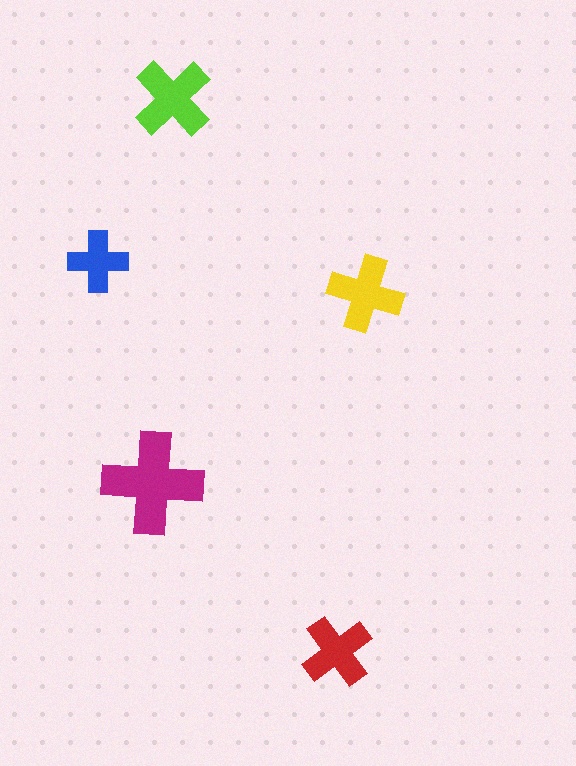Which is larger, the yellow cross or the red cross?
The yellow one.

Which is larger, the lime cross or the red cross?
The lime one.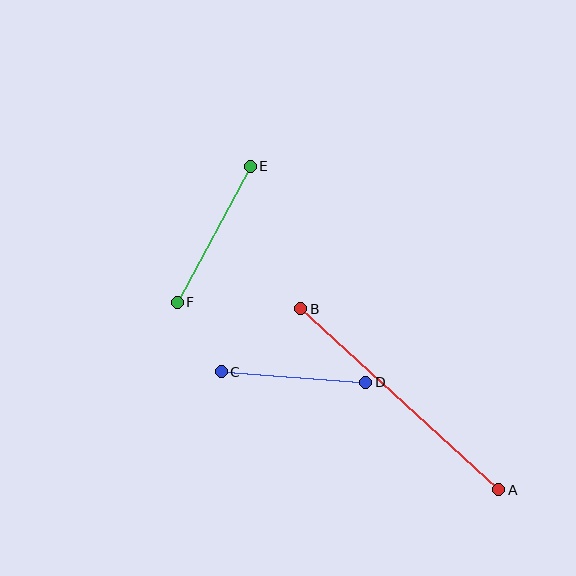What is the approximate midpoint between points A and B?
The midpoint is at approximately (400, 399) pixels.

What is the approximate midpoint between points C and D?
The midpoint is at approximately (294, 377) pixels.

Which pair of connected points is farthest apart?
Points A and B are farthest apart.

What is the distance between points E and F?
The distance is approximately 155 pixels.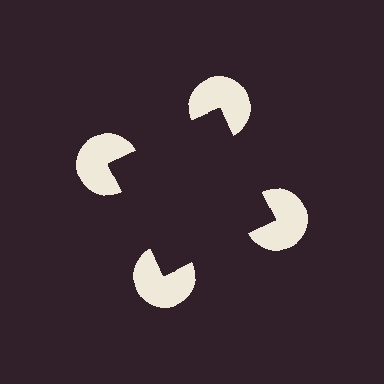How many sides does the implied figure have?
4 sides.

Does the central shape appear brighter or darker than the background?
It typically appears slightly darker than the background, even though no actual brightness change is drawn.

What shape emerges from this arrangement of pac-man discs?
An illusory square — its edges are inferred from the aligned wedge cuts in the pac-man discs, not physically drawn.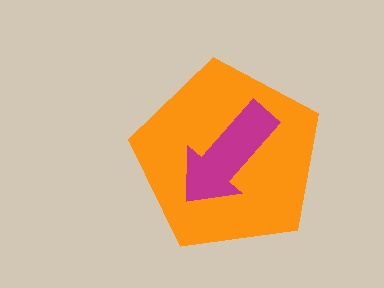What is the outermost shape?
The orange pentagon.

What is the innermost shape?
The magenta arrow.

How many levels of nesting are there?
2.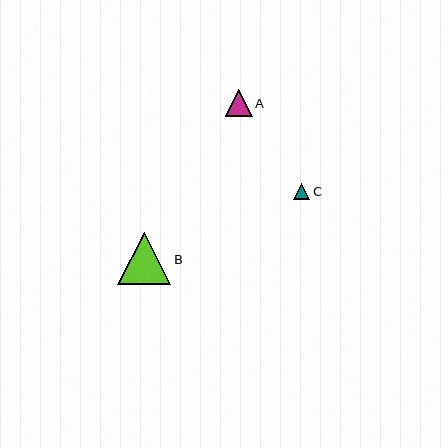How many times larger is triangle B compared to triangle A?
Triangle B is approximately 2.0 times the size of triangle A.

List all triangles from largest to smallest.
From largest to smallest: B, A, C.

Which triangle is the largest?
Triangle B is the largest with a size of approximately 53 pixels.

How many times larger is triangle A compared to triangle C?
Triangle A is approximately 1.6 times the size of triangle C.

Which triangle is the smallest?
Triangle C is the smallest with a size of approximately 17 pixels.